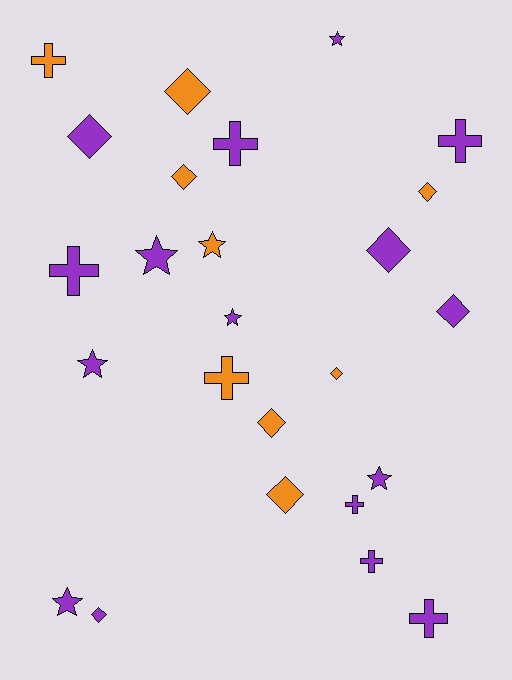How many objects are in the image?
There are 25 objects.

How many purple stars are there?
There are 6 purple stars.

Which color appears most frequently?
Purple, with 16 objects.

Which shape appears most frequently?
Diamond, with 10 objects.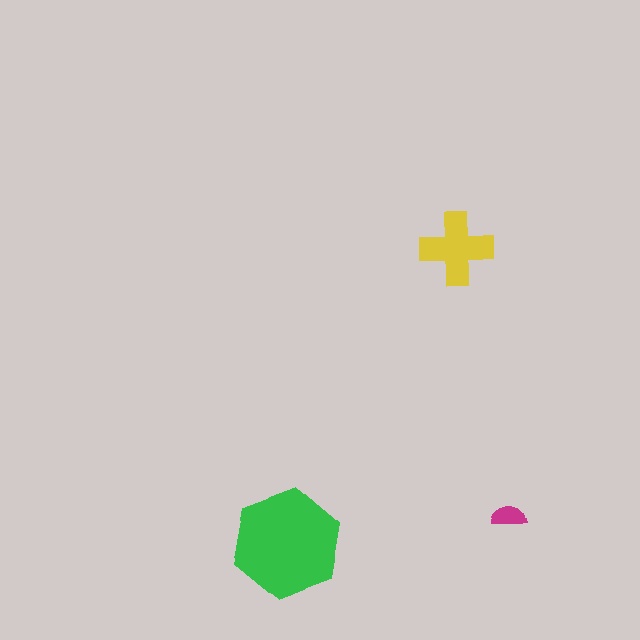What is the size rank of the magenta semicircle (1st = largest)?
3rd.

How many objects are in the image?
There are 3 objects in the image.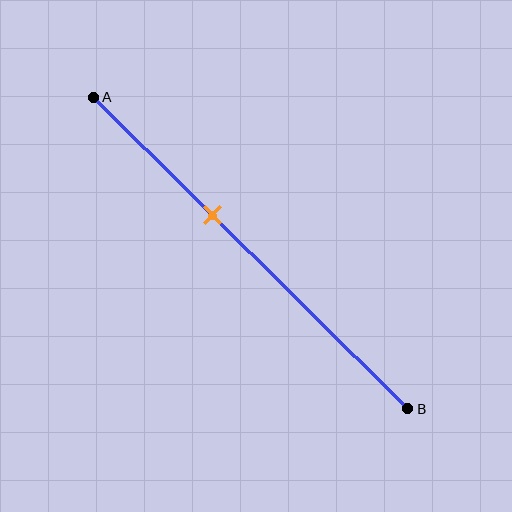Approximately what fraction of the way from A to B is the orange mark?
The orange mark is approximately 40% of the way from A to B.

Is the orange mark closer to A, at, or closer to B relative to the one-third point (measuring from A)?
The orange mark is closer to point B than the one-third point of segment AB.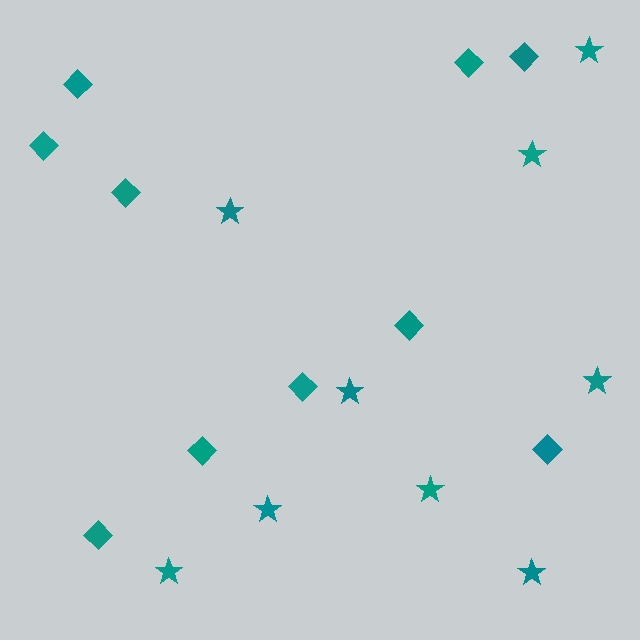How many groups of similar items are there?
There are 2 groups: one group of stars (9) and one group of diamonds (10).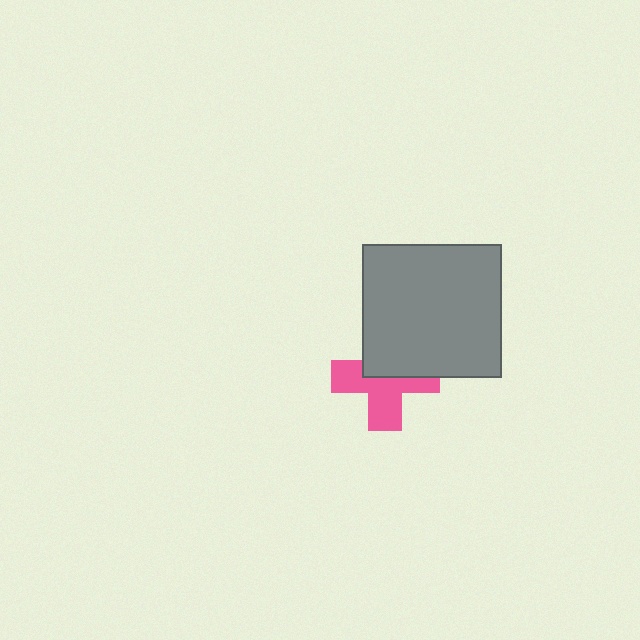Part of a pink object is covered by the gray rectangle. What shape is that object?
It is a cross.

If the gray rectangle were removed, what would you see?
You would see the complete pink cross.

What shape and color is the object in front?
The object in front is a gray rectangle.